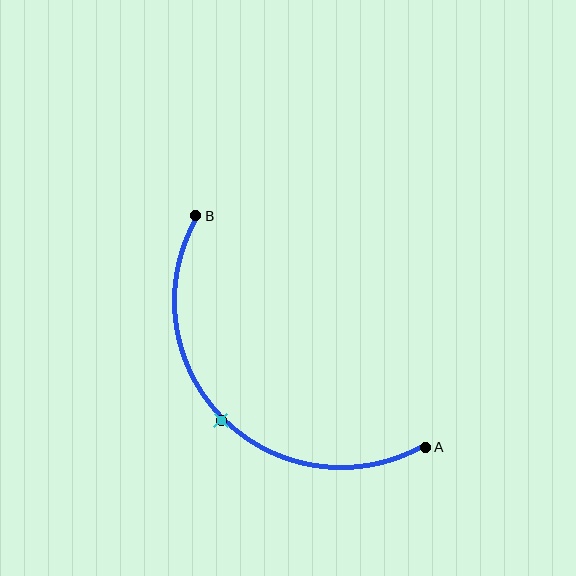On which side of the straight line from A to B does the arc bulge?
The arc bulges below and to the left of the straight line connecting A and B.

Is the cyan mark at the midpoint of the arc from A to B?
Yes. The cyan mark lies on the arc at equal arc-length from both A and B — it is the arc midpoint.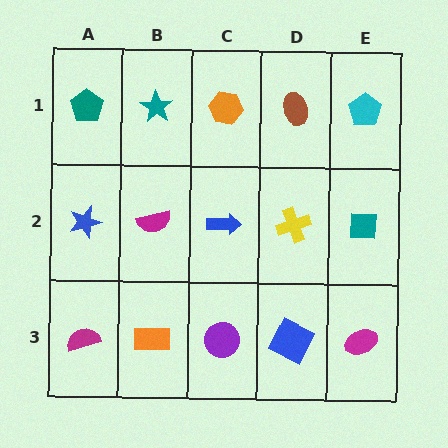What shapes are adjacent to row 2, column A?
A teal pentagon (row 1, column A), a magenta semicircle (row 3, column A), a magenta semicircle (row 2, column B).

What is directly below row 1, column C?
A blue arrow.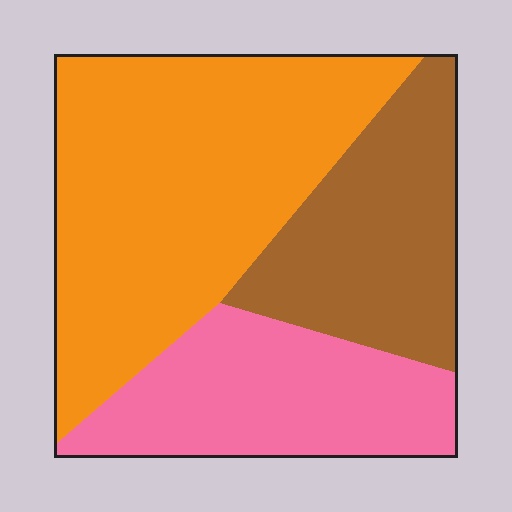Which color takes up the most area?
Orange, at roughly 50%.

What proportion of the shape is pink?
Pink covers around 25% of the shape.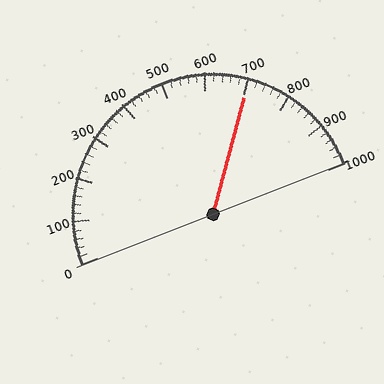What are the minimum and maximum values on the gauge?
The gauge ranges from 0 to 1000.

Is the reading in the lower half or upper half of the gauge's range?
The reading is in the upper half of the range (0 to 1000).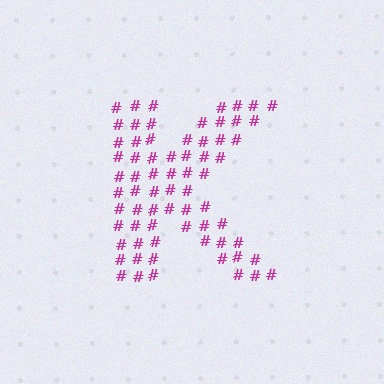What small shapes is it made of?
It is made of small hash symbols.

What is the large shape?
The large shape is the letter K.